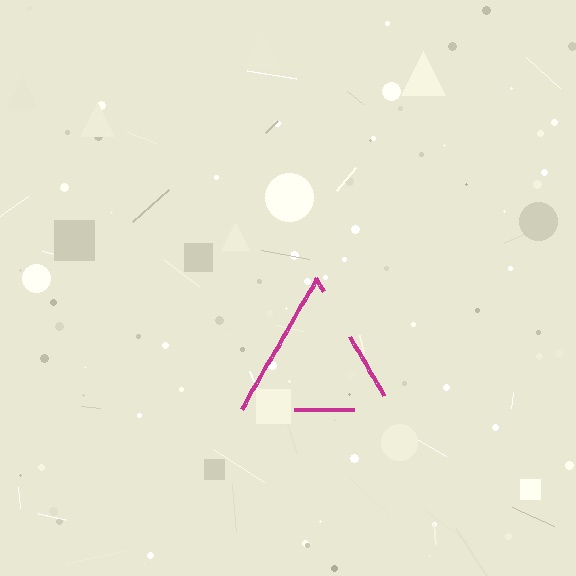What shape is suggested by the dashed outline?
The dashed outline suggests a triangle.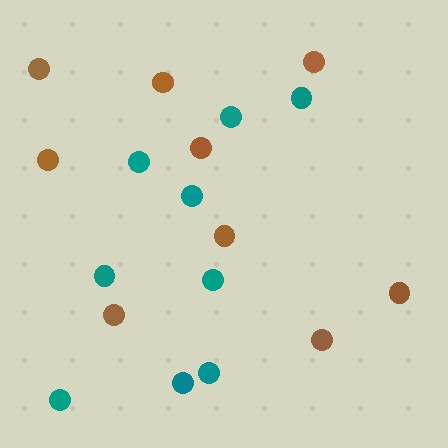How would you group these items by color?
There are 2 groups: one group of teal circles (9) and one group of brown circles (9).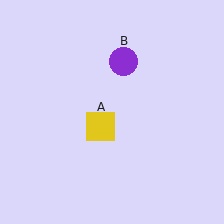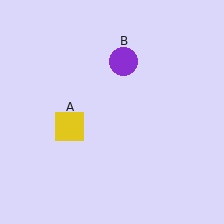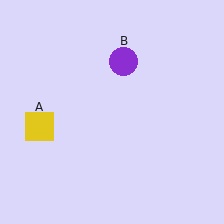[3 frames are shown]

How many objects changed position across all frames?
1 object changed position: yellow square (object A).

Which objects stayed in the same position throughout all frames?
Purple circle (object B) remained stationary.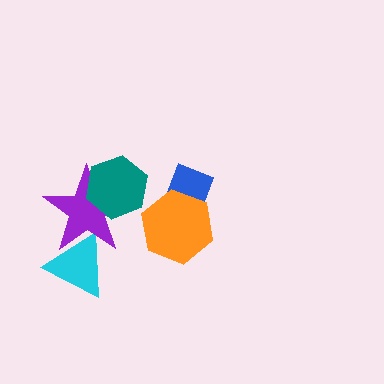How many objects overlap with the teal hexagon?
1 object overlaps with the teal hexagon.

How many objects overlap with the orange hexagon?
1 object overlaps with the orange hexagon.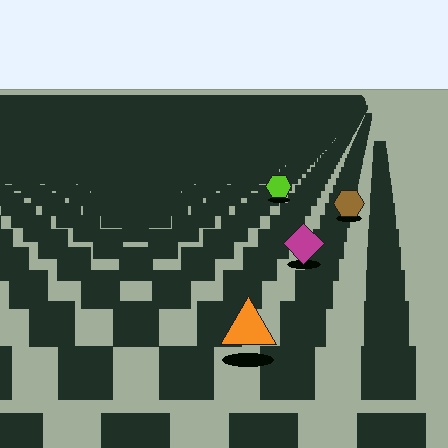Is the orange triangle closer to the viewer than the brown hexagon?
Yes. The orange triangle is closer — you can tell from the texture gradient: the ground texture is coarser near it.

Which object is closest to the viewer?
The orange triangle is closest. The texture marks near it are larger and more spread out.